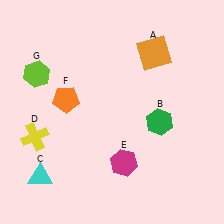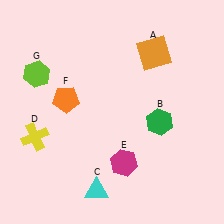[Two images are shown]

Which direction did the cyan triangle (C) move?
The cyan triangle (C) moved right.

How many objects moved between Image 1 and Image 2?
1 object moved between the two images.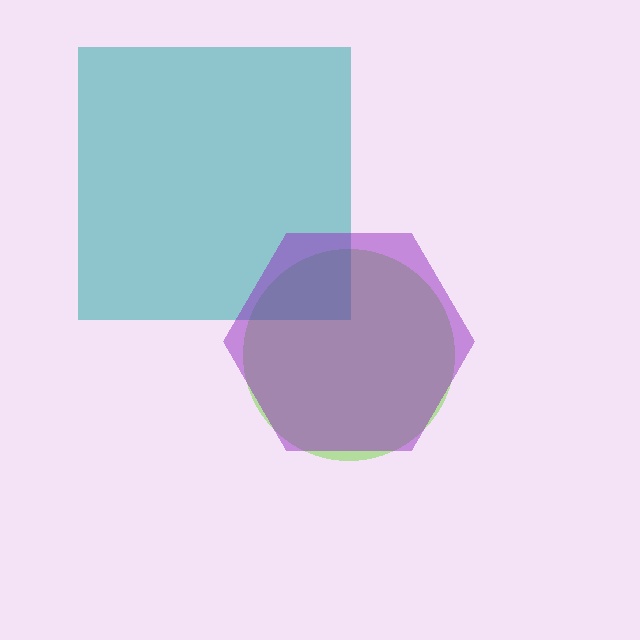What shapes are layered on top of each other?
The layered shapes are: a lime circle, a teal square, a purple hexagon.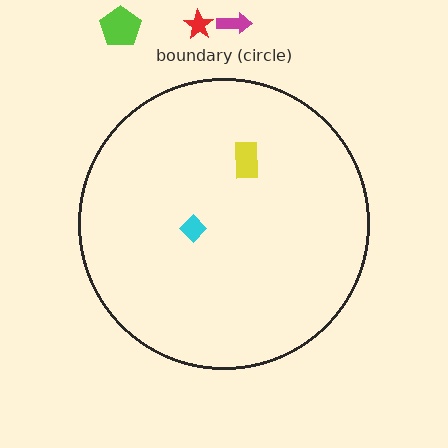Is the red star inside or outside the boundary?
Outside.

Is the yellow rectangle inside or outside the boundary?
Inside.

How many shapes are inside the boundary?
2 inside, 3 outside.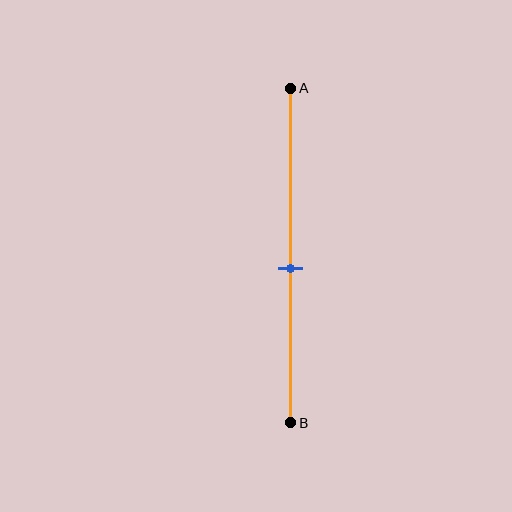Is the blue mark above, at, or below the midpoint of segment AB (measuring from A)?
The blue mark is below the midpoint of segment AB.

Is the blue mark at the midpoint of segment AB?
No, the mark is at about 55% from A, not at the 50% midpoint.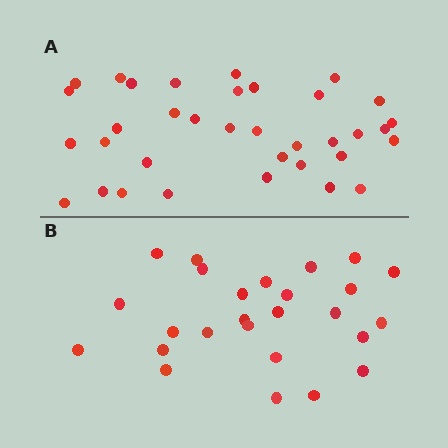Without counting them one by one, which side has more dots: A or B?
Region A (the top region) has more dots.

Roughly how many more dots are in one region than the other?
Region A has roughly 8 or so more dots than region B.